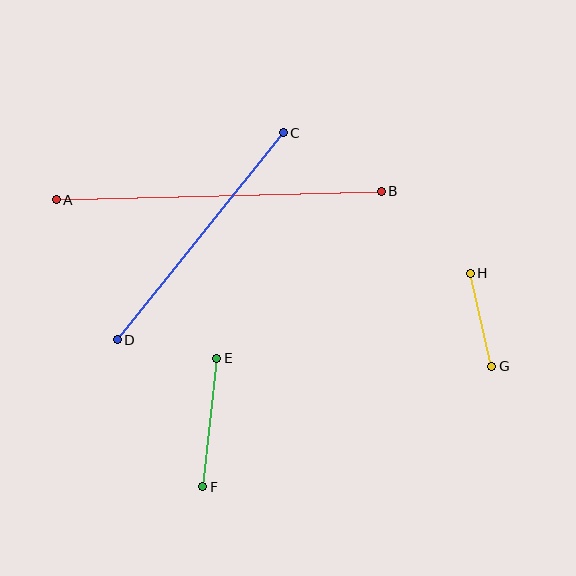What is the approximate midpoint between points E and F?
The midpoint is at approximately (210, 423) pixels.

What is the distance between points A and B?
The distance is approximately 325 pixels.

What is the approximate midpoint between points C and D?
The midpoint is at approximately (200, 236) pixels.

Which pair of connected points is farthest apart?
Points A and B are farthest apart.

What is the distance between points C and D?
The distance is approximately 266 pixels.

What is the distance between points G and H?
The distance is approximately 95 pixels.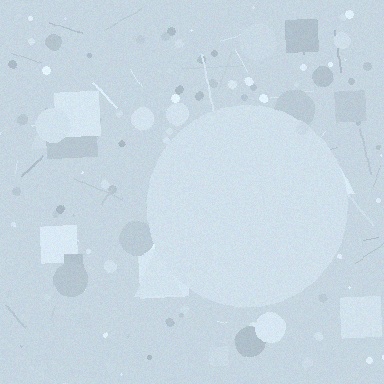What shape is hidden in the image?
A circle is hidden in the image.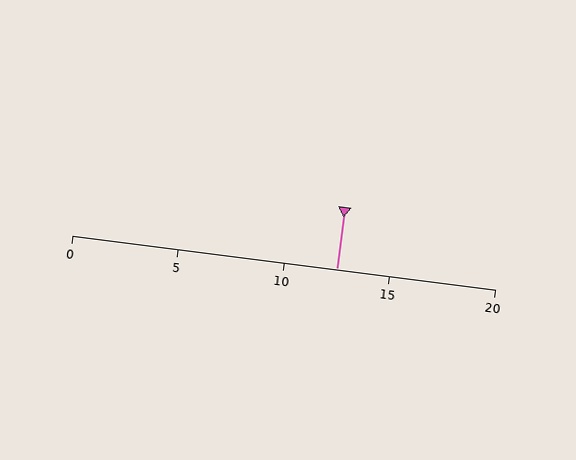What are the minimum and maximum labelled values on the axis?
The axis runs from 0 to 20.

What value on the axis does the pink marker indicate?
The marker indicates approximately 12.5.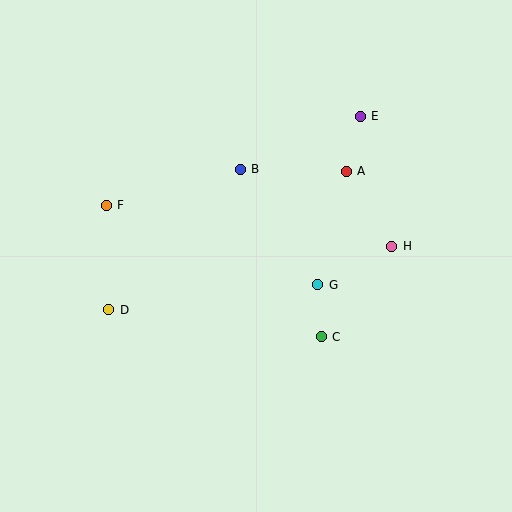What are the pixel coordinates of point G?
Point G is at (318, 285).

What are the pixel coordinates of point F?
Point F is at (106, 205).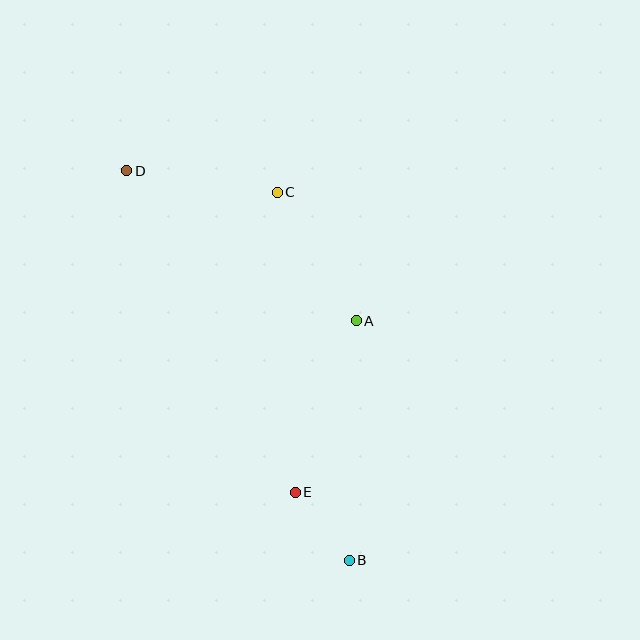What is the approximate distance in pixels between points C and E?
The distance between C and E is approximately 300 pixels.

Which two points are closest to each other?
Points B and E are closest to each other.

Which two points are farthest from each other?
Points B and D are farthest from each other.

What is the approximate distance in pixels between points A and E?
The distance between A and E is approximately 182 pixels.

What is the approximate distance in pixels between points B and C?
The distance between B and C is approximately 375 pixels.